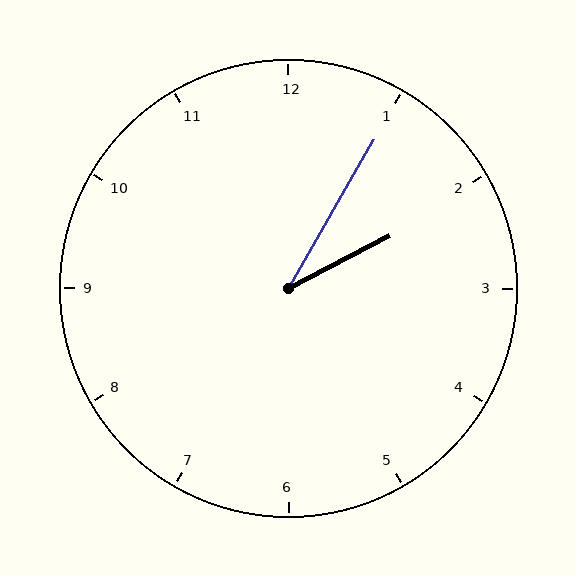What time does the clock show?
2:05.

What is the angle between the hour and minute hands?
Approximately 32 degrees.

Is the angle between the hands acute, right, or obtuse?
It is acute.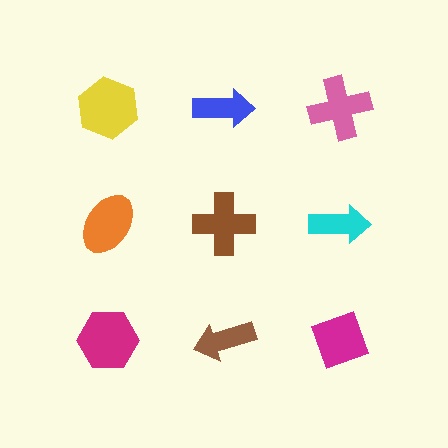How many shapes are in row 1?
3 shapes.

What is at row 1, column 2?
A blue arrow.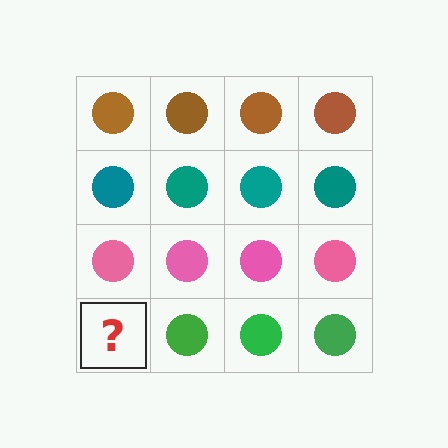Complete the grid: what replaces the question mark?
The question mark should be replaced with a green circle.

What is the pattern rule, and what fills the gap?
The rule is that each row has a consistent color. The gap should be filled with a green circle.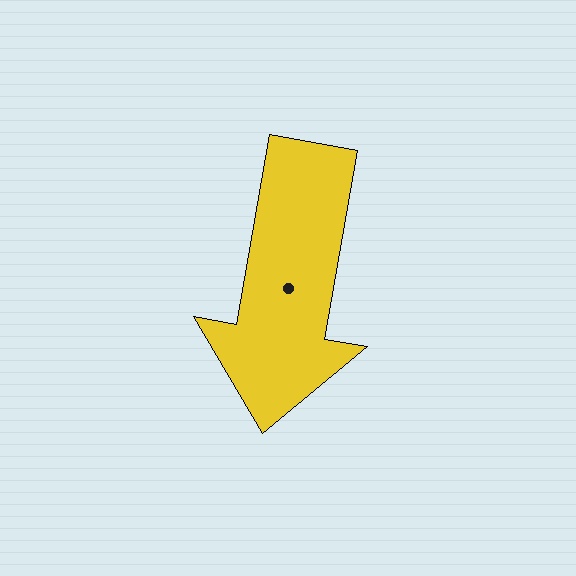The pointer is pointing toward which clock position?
Roughly 6 o'clock.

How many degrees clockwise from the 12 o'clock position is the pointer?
Approximately 190 degrees.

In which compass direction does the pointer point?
South.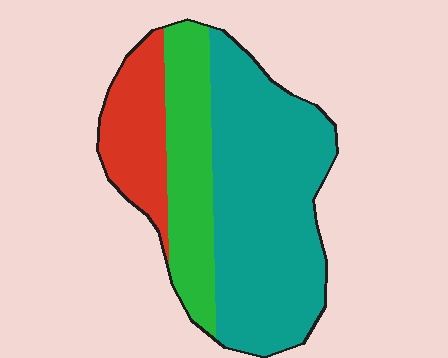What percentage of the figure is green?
Green covers roughly 25% of the figure.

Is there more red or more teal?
Teal.